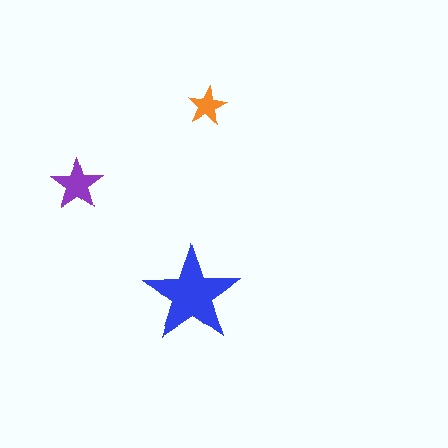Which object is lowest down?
The blue star is bottommost.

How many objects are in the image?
There are 3 objects in the image.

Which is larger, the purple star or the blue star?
The blue one.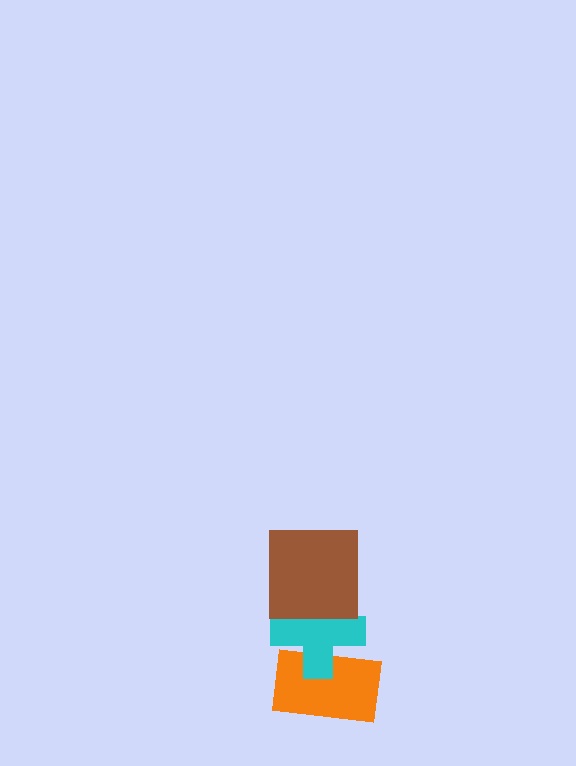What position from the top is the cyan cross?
The cyan cross is 2nd from the top.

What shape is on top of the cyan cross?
The brown square is on top of the cyan cross.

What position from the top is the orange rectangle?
The orange rectangle is 3rd from the top.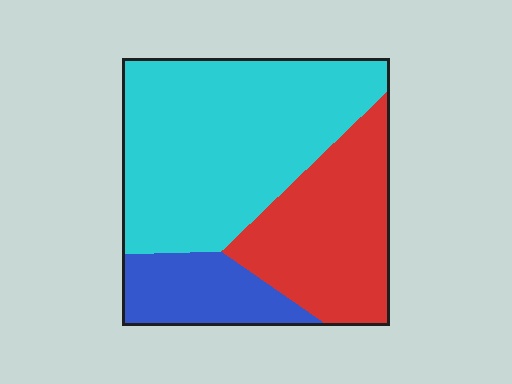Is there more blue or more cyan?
Cyan.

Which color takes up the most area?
Cyan, at roughly 55%.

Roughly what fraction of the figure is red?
Red covers roughly 30% of the figure.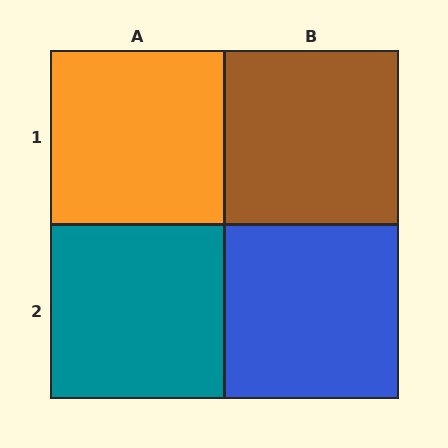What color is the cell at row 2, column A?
Teal.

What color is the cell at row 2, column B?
Blue.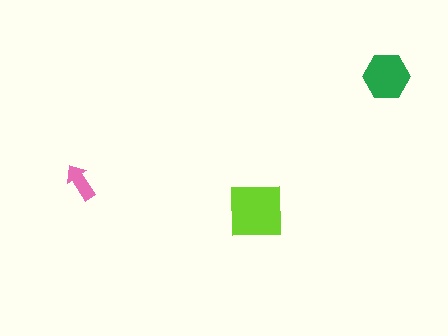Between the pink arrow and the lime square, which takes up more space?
The lime square.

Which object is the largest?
The lime square.